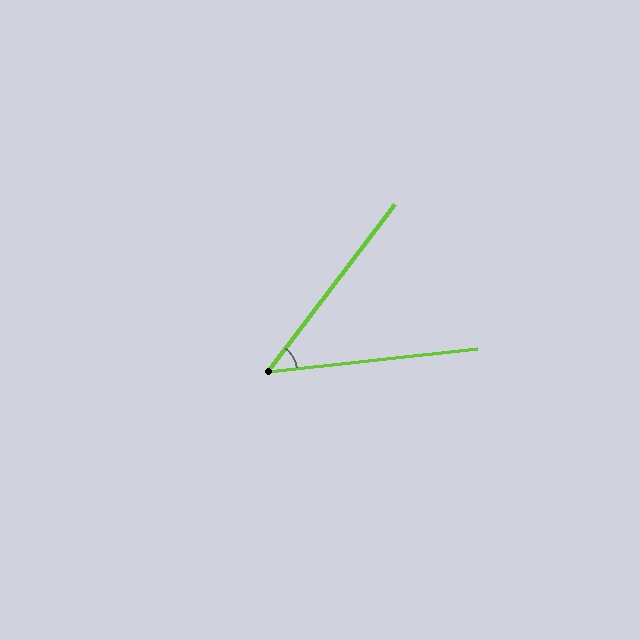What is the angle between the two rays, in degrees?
Approximately 46 degrees.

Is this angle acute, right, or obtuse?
It is acute.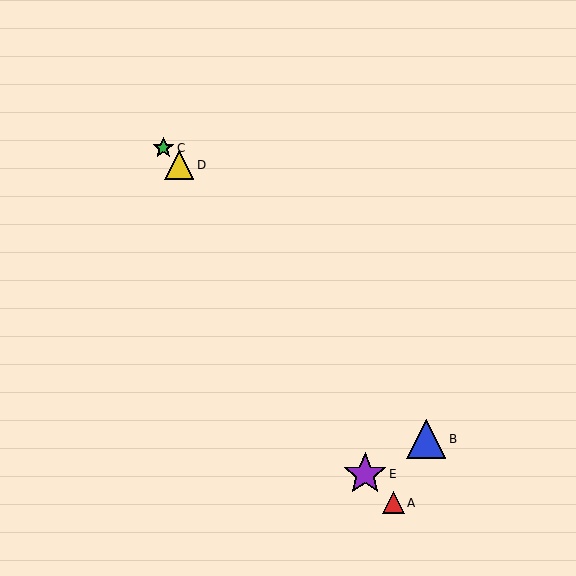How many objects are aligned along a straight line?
3 objects (B, C, D) are aligned along a straight line.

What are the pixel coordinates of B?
Object B is at (426, 439).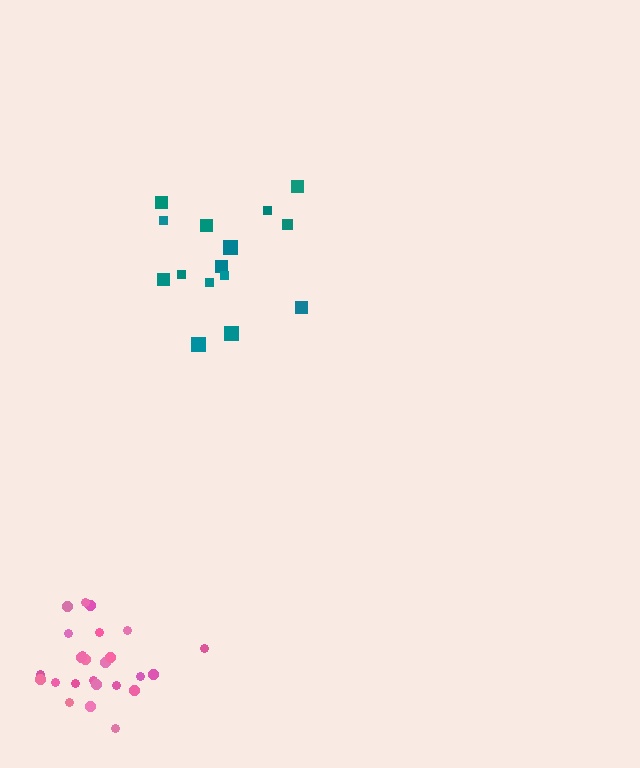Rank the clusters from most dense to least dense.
pink, teal.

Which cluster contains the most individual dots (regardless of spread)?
Pink (25).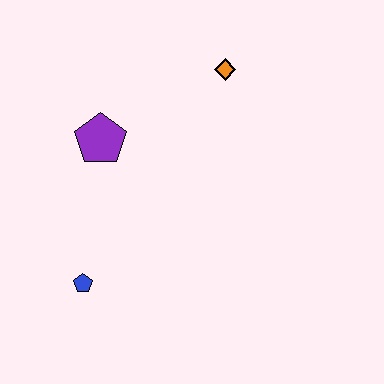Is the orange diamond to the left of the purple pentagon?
No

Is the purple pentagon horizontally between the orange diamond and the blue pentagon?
Yes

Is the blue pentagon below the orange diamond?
Yes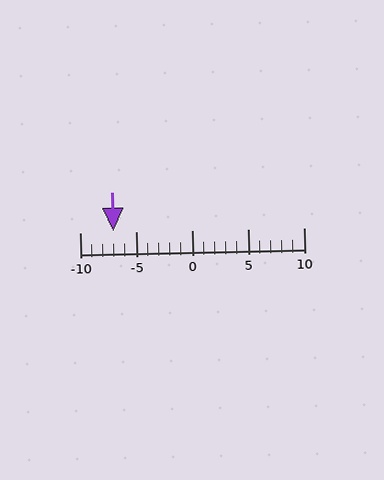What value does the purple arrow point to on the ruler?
The purple arrow points to approximately -7.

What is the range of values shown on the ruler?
The ruler shows values from -10 to 10.